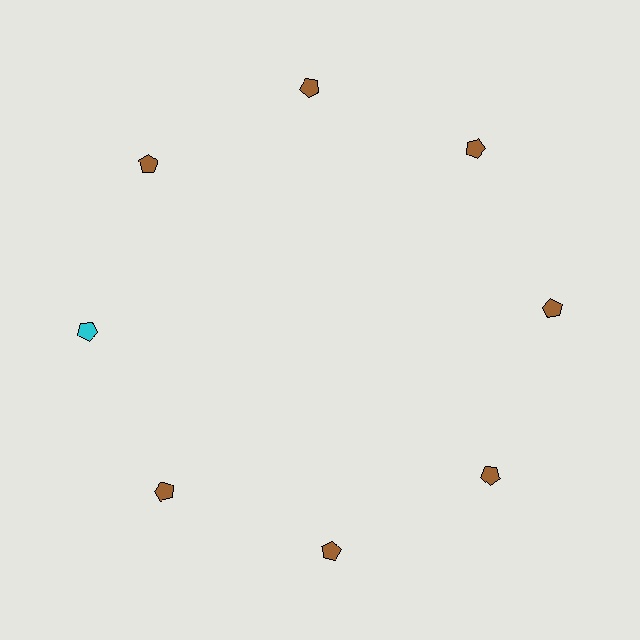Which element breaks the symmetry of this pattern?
The cyan pentagon at roughly the 9 o'clock position breaks the symmetry. All other shapes are brown pentagons.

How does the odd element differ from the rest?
It has a different color: cyan instead of brown.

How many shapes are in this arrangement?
There are 8 shapes arranged in a ring pattern.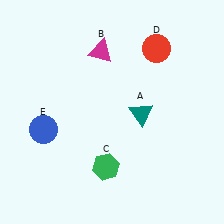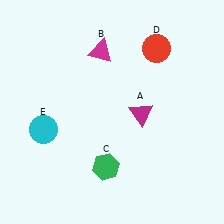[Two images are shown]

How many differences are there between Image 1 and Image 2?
There are 2 differences between the two images.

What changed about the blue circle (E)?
In Image 1, E is blue. In Image 2, it changed to cyan.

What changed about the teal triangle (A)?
In Image 1, A is teal. In Image 2, it changed to magenta.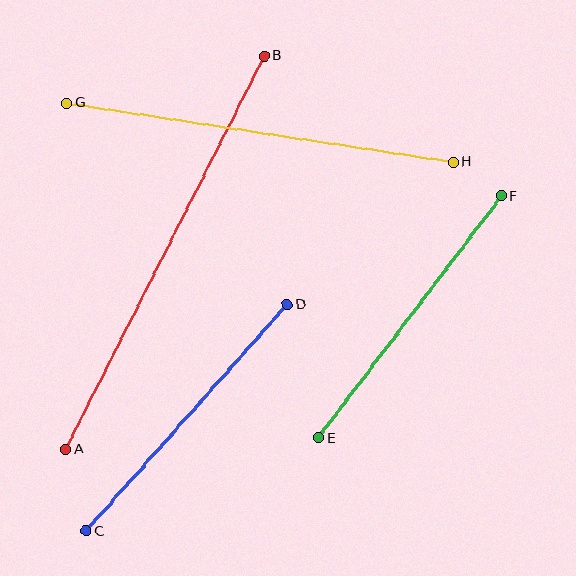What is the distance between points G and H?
The distance is approximately 391 pixels.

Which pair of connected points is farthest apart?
Points A and B are farthest apart.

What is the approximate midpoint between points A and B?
The midpoint is at approximately (165, 252) pixels.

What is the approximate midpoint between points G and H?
The midpoint is at approximately (260, 133) pixels.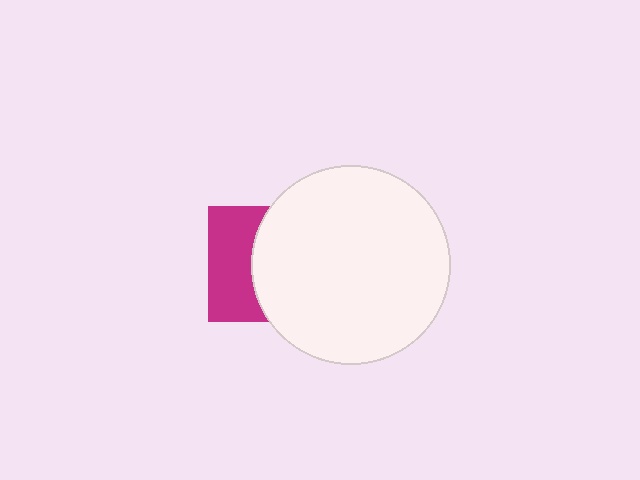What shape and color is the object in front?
The object in front is a white circle.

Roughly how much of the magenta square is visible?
A small part of it is visible (roughly 43%).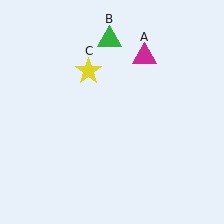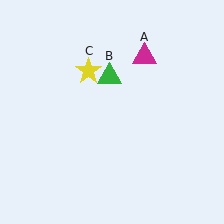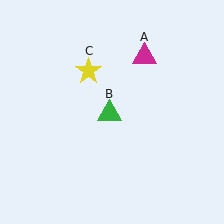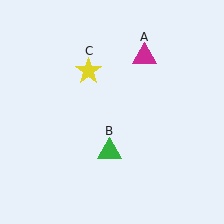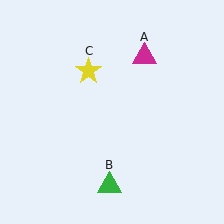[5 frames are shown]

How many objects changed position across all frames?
1 object changed position: green triangle (object B).